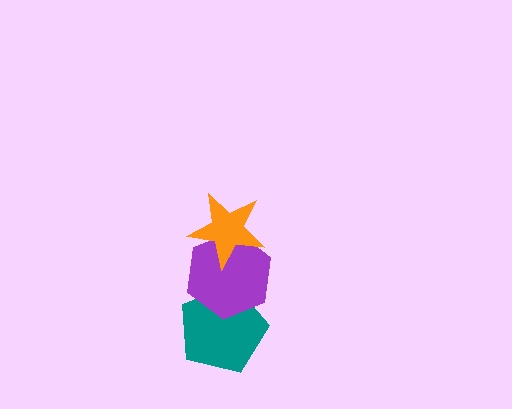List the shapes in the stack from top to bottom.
From top to bottom: the orange star, the purple hexagon, the teal pentagon.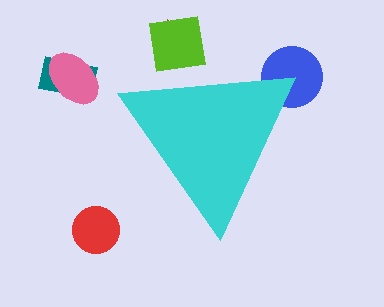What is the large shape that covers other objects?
A cyan triangle.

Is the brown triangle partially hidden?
Yes, the brown triangle is partially hidden behind the cyan triangle.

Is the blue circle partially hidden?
Yes, the blue circle is partially hidden behind the cyan triangle.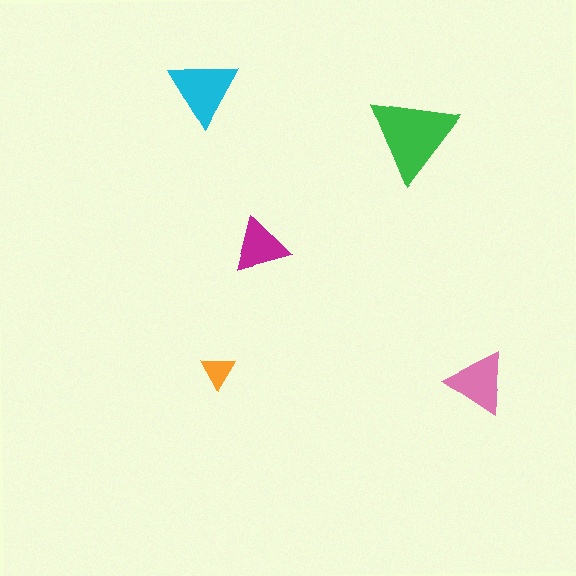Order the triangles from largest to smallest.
the green one, the cyan one, the pink one, the magenta one, the orange one.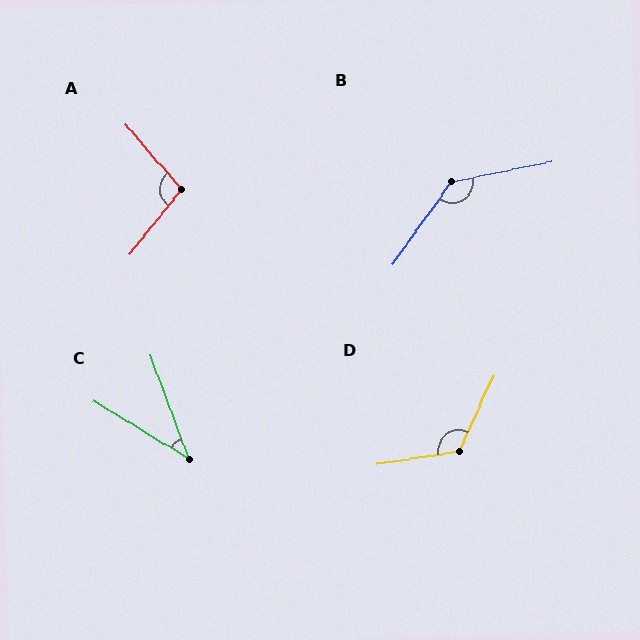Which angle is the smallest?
C, at approximately 39 degrees.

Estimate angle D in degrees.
Approximately 124 degrees.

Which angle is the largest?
B, at approximately 137 degrees.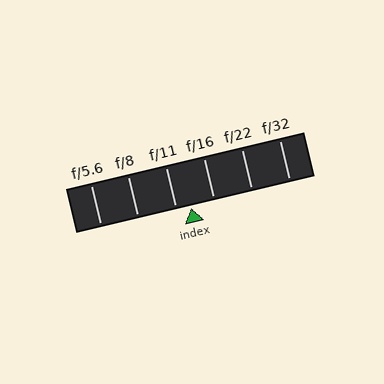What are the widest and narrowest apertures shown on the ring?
The widest aperture shown is f/5.6 and the narrowest is f/32.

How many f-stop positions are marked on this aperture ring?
There are 6 f-stop positions marked.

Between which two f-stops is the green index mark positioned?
The index mark is between f/11 and f/16.